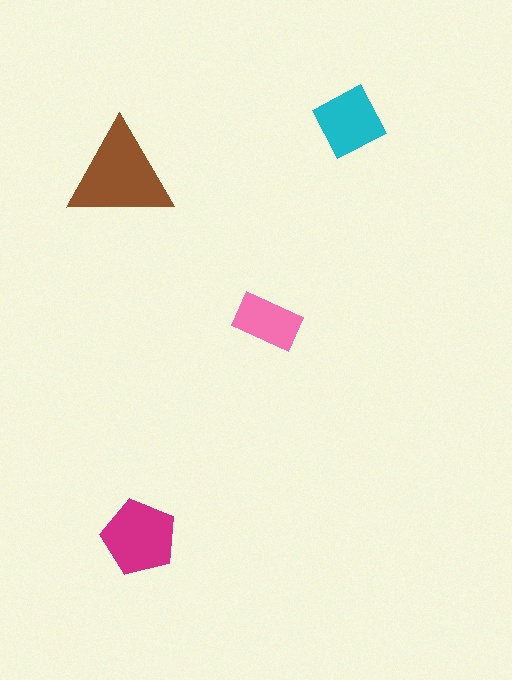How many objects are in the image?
There are 4 objects in the image.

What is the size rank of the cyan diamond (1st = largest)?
3rd.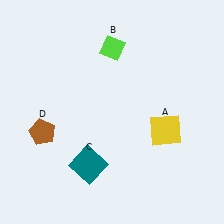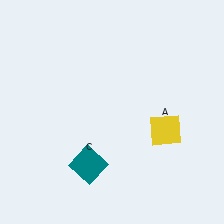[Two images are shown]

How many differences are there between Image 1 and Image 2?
There are 2 differences between the two images.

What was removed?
The brown pentagon (D), the lime diamond (B) were removed in Image 2.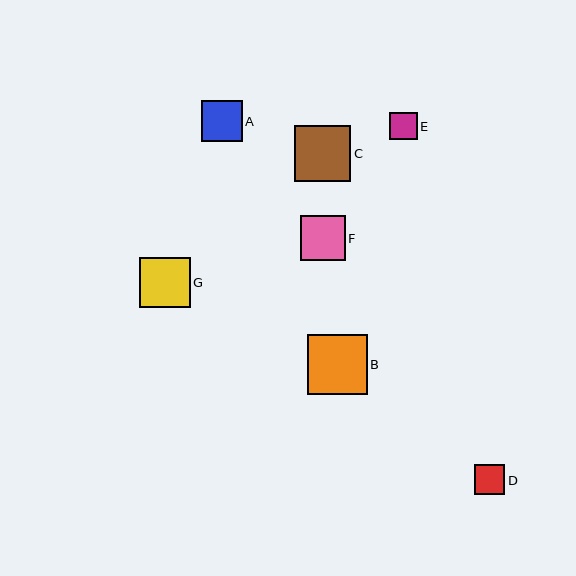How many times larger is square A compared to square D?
Square A is approximately 1.3 times the size of square D.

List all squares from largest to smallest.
From largest to smallest: B, C, G, F, A, D, E.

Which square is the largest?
Square B is the largest with a size of approximately 60 pixels.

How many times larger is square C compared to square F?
Square C is approximately 1.3 times the size of square F.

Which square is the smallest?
Square E is the smallest with a size of approximately 27 pixels.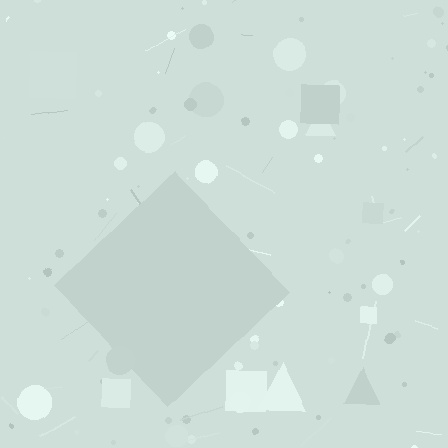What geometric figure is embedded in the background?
A diamond is embedded in the background.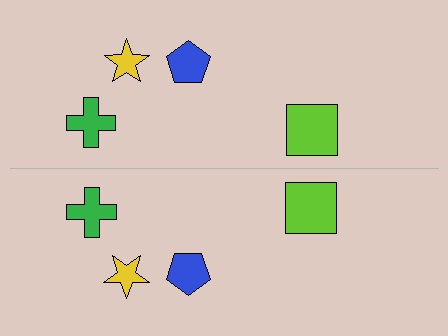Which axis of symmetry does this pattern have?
The pattern has a horizontal axis of symmetry running through the center of the image.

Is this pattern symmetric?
Yes, this pattern has bilateral (reflection) symmetry.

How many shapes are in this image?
There are 8 shapes in this image.